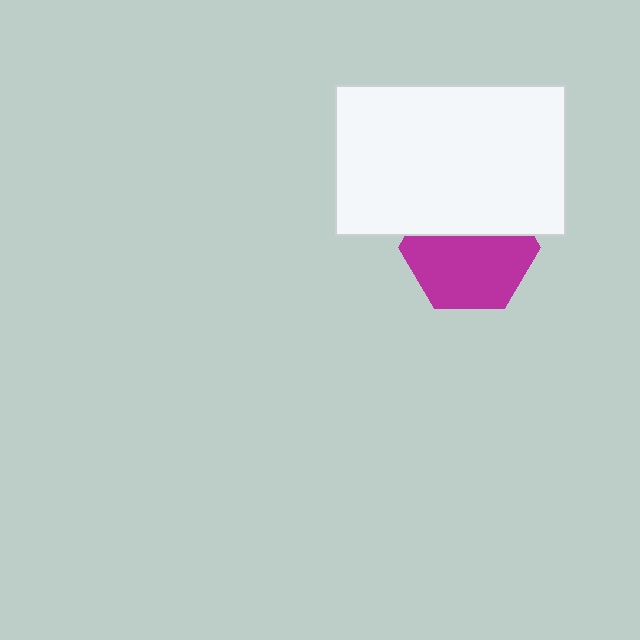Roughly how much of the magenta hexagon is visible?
About half of it is visible (roughly 62%).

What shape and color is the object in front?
The object in front is a white rectangle.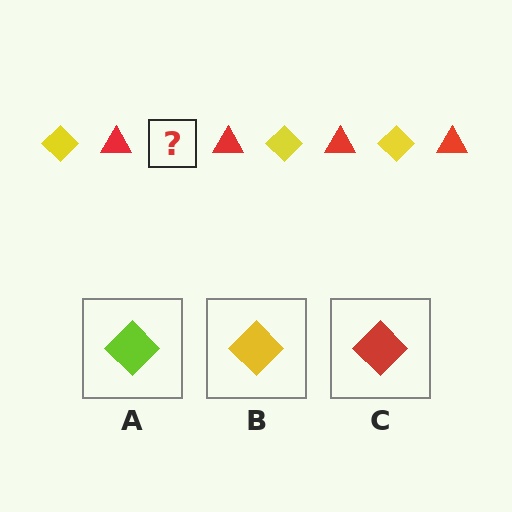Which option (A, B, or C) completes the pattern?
B.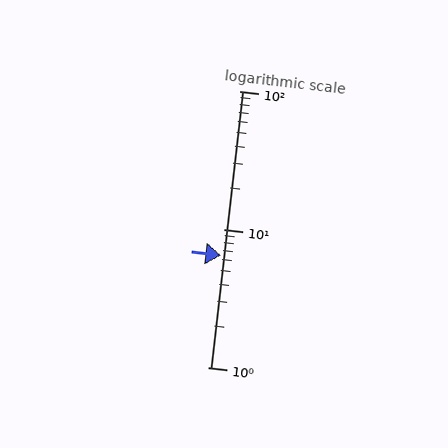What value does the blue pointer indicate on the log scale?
The pointer indicates approximately 6.5.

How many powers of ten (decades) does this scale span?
The scale spans 2 decades, from 1 to 100.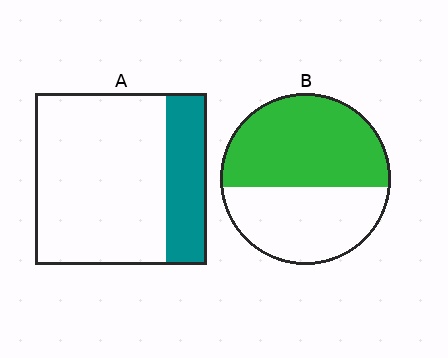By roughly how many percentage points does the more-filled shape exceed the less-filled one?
By roughly 30 percentage points (B over A).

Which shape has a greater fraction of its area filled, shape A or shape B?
Shape B.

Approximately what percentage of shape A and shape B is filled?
A is approximately 25% and B is approximately 55%.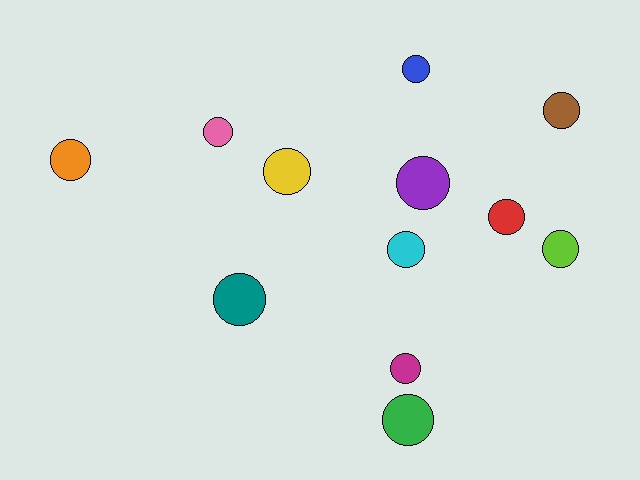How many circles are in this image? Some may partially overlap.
There are 12 circles.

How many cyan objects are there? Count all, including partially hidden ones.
There is 1 cyan object.